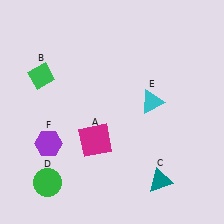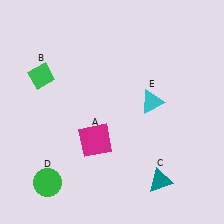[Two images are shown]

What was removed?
The purple hexagon (F) was removed in Image 2.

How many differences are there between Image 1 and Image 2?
There is 1 difference between the two images.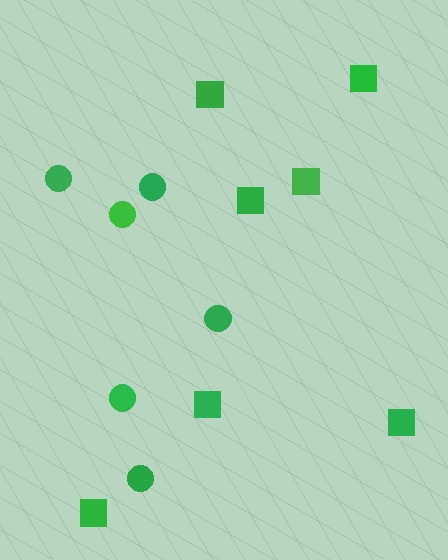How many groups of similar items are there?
There are 2 groups: one group of circles (6) and one group of squares (7).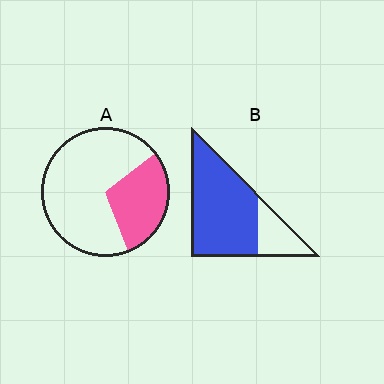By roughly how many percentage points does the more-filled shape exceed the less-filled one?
By roughly 45 percentage points (B over A).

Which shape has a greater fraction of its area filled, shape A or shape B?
Shape B.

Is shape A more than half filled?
No.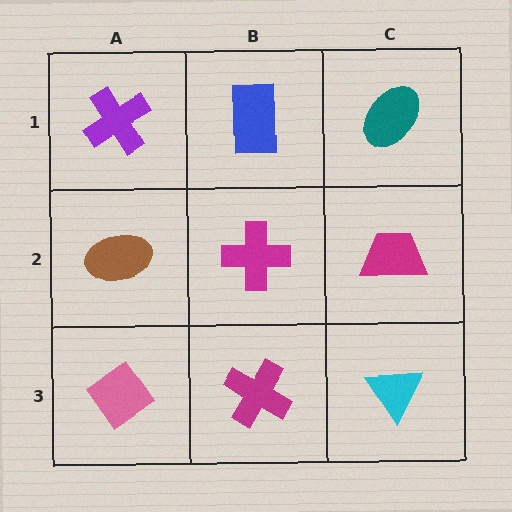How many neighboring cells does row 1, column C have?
2.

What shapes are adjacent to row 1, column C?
A magenta trapezoid (row 2, column C), a blue rectangle (row 1, column B).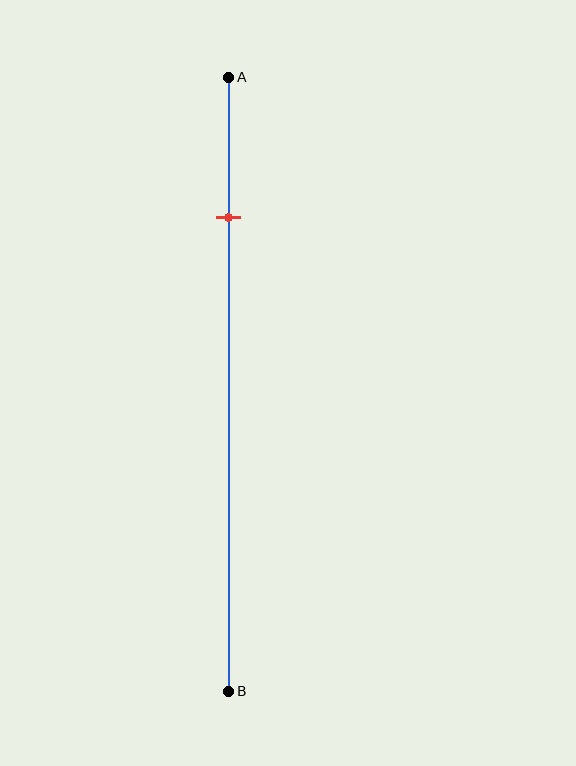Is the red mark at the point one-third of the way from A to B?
No, the mark is at about 25% from A, not at the 33% one-third point.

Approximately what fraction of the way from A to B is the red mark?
The red mark is approximately 25% of the way from A to B.